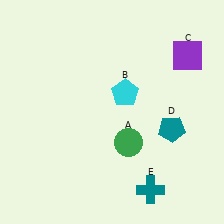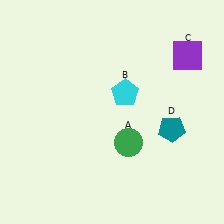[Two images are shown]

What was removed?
The teal cross (E) was removed in Image 2.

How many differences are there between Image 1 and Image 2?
There is 1 difference between the two images.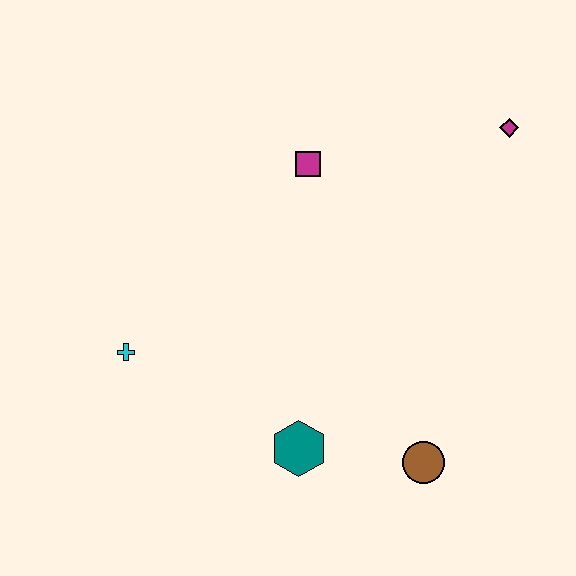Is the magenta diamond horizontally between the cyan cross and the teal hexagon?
No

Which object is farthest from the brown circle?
The magenta diamond is farthest from the brown circle.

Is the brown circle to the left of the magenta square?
No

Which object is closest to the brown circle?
The teal hexagon is closest to the brown circle.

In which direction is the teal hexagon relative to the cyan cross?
The teal hexagon is to the right of the cyan cross.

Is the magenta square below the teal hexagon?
No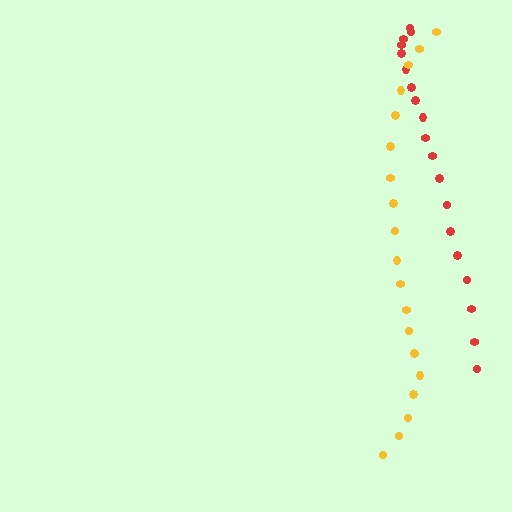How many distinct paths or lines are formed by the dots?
There are 2 distinct paths.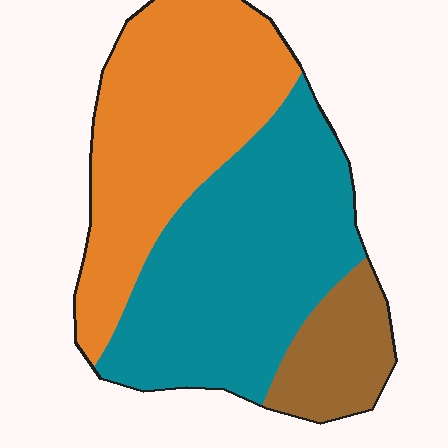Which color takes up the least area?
Brown, at roughly 15%.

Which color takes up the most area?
Teal, at roughly 45%.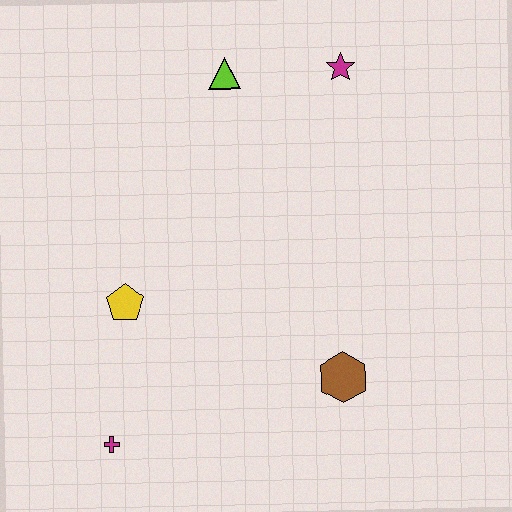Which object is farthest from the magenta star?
The magenta cross is farthest from the magenta star.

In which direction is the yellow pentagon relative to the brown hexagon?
The yellow pentagon is to the left of the brown hexagon.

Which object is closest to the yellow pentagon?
The magenta cross is closest to the yellow pentagon.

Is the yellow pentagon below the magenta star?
Yes